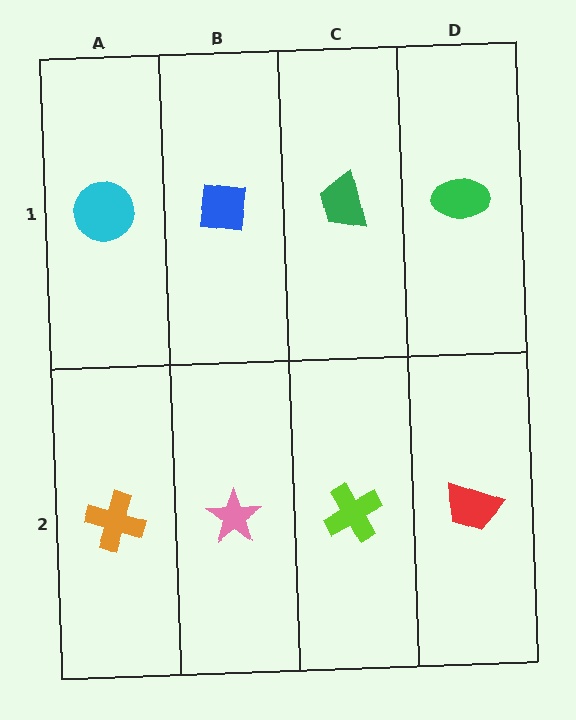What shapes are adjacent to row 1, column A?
An orange cross (row 2, column A), a blue square (row 1, column B).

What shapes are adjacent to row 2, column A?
A cyan circle (row 1, column A), a pink star (row 2, column B).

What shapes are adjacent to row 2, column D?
A green ellipse (row 1, column D), a lime cross (row 2, column C).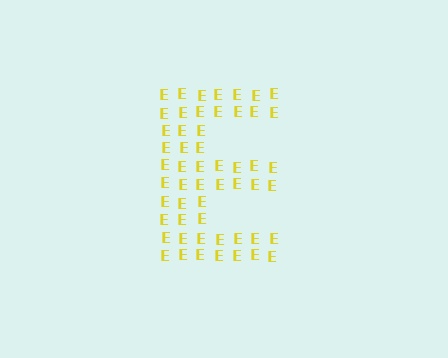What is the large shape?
The large shape is the letter E.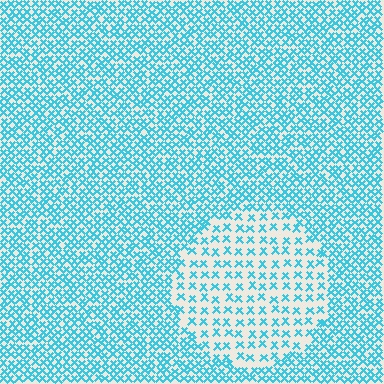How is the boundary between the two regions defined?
The boundary is defined by a change in element density (approximately 2.2x ratio). All elements are the same color, size, and shape.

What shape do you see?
I see a circle.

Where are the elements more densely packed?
The elements are more densely packed outside the circle boundary.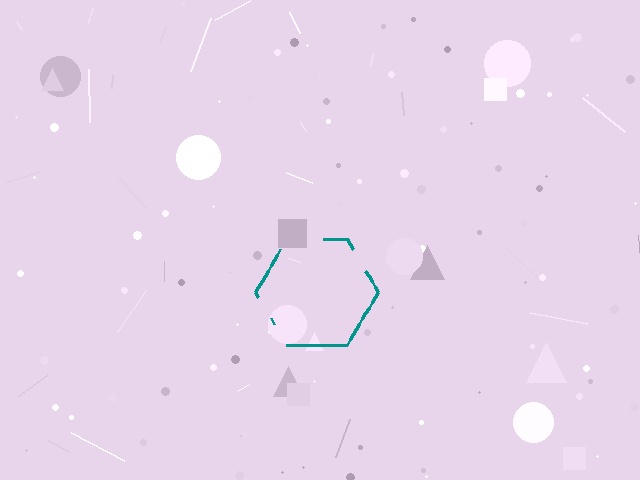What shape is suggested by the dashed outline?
The dashed outline suggests a hexagon.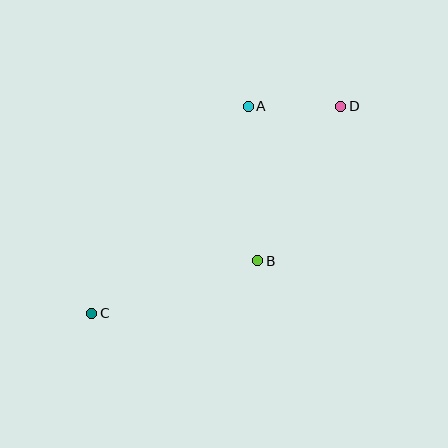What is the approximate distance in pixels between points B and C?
The distance between B and C is approximately 174 pixels.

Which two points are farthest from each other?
Points C and D are farthest from each other.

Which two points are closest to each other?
Points A and D are closest to each other.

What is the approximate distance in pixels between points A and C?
The distance between A and C is approximately 260 pixels.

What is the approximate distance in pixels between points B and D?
The distance between B and D is approximately 175 pixels.